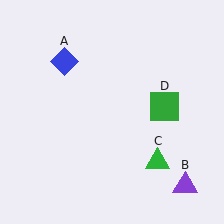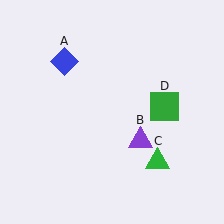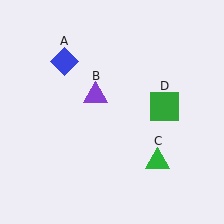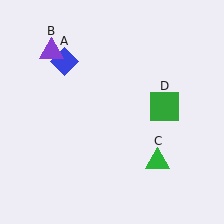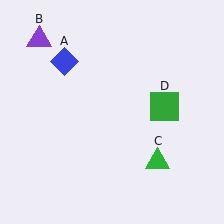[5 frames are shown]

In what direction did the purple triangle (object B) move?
The purple triangle (object B) moved up and to the left.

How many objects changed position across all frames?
1 object changed position: purple triangle (object B).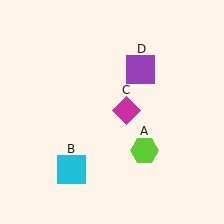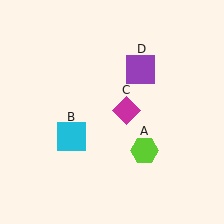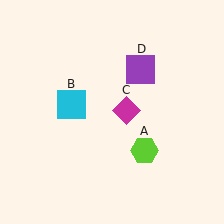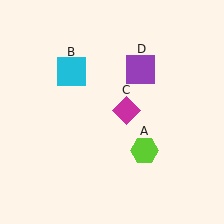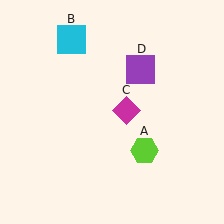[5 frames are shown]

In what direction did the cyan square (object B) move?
The cyan square (object B) moved up.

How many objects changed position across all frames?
1 object changed position: cyan square (object B).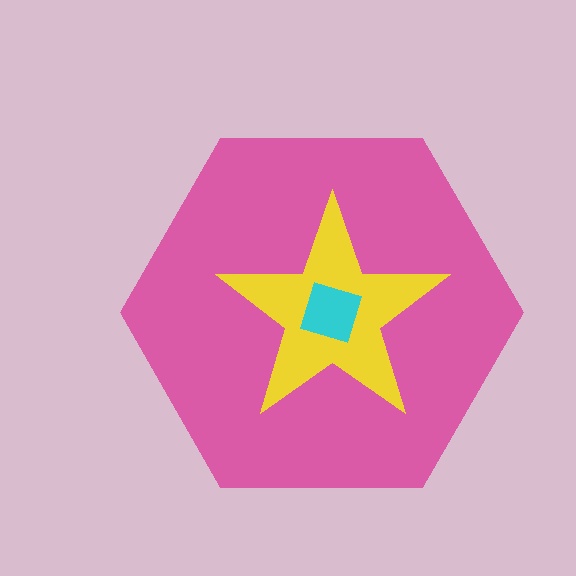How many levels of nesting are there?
3.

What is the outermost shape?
The pink hexagon.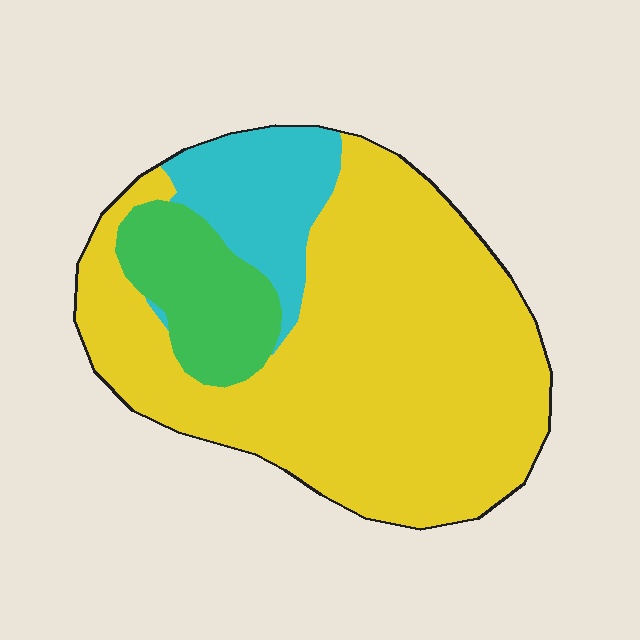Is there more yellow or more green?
Yellow.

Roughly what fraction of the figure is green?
Green covers 14% of the figure.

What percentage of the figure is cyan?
Cyan takes up less than a quarter of the figure.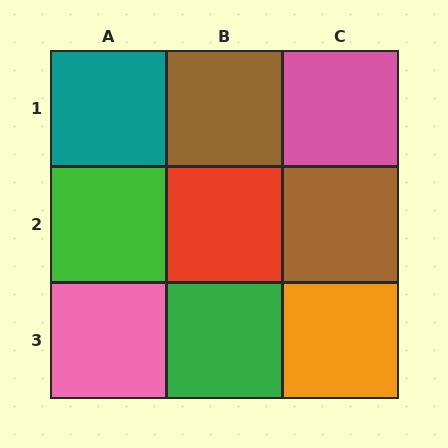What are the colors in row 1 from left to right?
Teal, brown, pink.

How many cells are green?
2 cells are green.